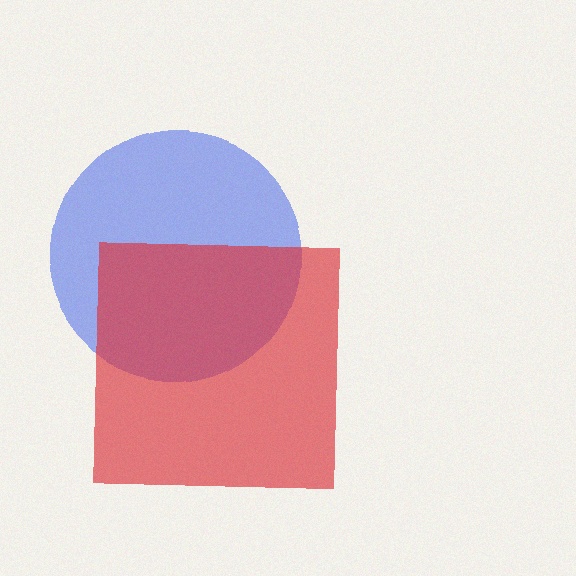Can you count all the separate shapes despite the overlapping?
Yes, there are 2 separate shapes.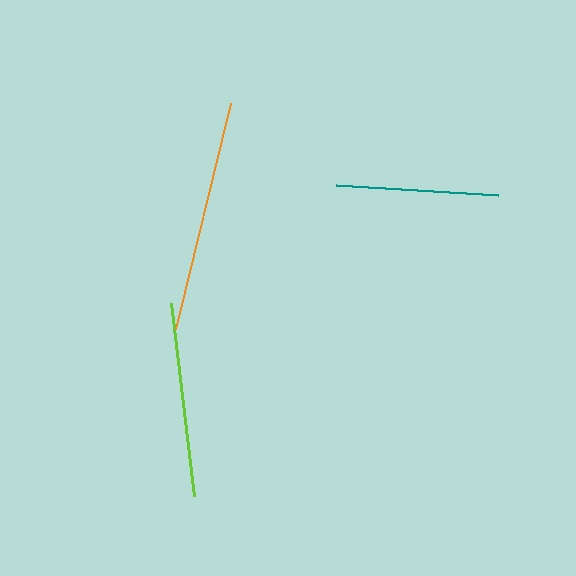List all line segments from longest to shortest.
From longest to shortest: orange, lime, teal.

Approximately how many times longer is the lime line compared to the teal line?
The lime line is approximately 1.2 times the length of the teal line.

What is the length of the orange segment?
The orange segment is approximately 232 pixels long.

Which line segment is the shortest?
The teal line is the shortest at approximately 163 pixels.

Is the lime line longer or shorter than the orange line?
The orange line is longer than the lime line.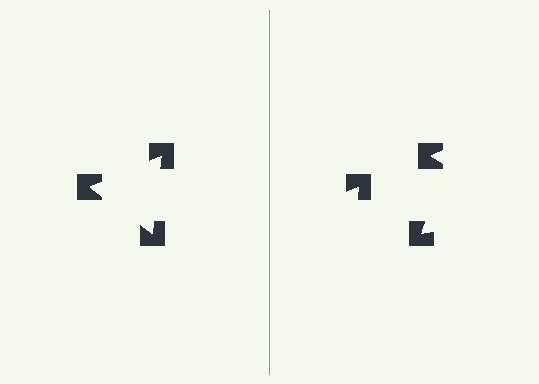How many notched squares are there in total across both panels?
6 — 3 on each side.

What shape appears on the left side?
An illusory triangle.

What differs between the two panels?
The notched squares are positioned identically on both sides; only the wedge orientations differ. On the left they align to a triangle; on the right they are misaligned.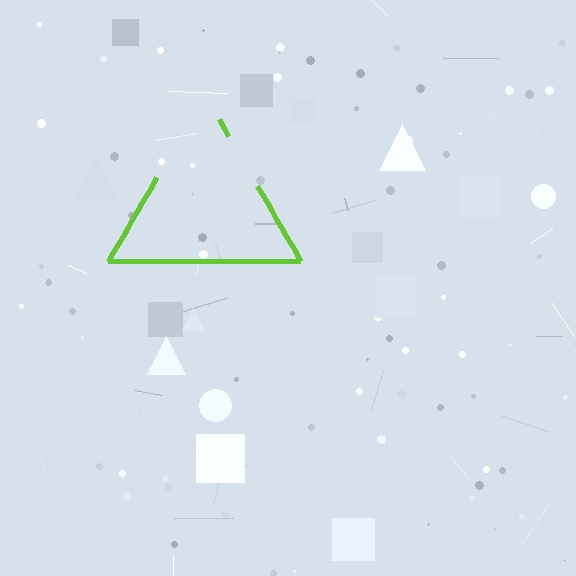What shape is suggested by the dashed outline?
The dashed outline suggests a triangle.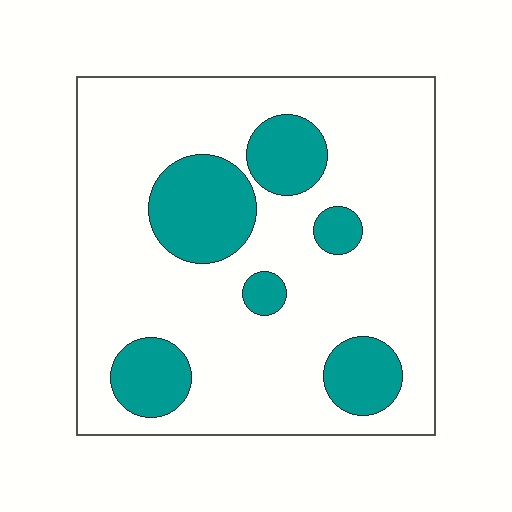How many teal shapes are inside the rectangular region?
6.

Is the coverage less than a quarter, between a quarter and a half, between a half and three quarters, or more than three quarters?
Less than a quarter.